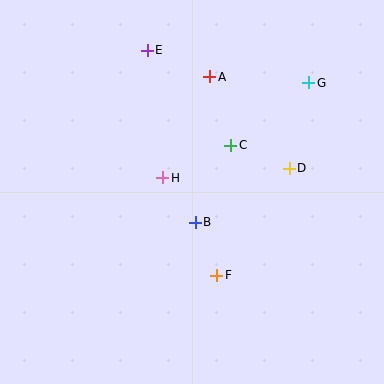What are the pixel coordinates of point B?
Point B is at (195, 222).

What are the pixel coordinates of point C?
Point C is at (231, 145).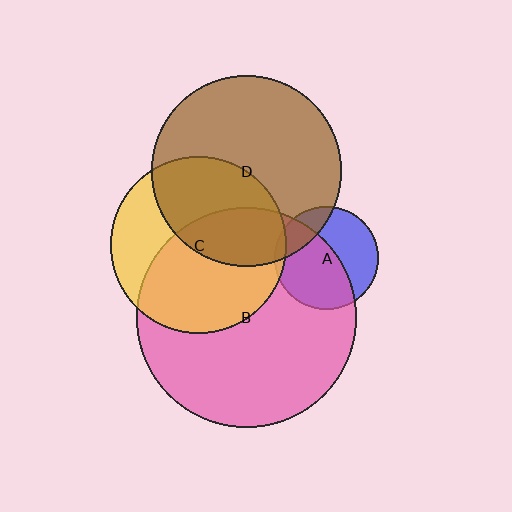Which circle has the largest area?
Circle B (pink).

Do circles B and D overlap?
Yes.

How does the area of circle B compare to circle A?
Approximately 4.5 times.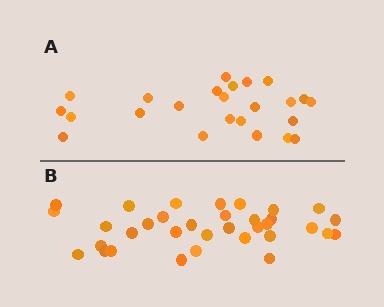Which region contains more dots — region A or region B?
Region B (the bottom region) has more dots.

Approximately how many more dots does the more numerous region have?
Region B has roughly 10 or so more dots than region A.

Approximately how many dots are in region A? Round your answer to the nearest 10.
About 20 dots. (The exact count is 24, which rounds to 20.)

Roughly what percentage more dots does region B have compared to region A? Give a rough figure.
About 40% more.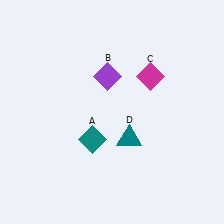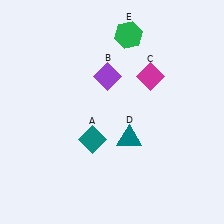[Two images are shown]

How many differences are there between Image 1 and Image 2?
There is 1 difference between the two images.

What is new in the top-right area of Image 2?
A green hexagon (E) was added in the top-right area of Image 2.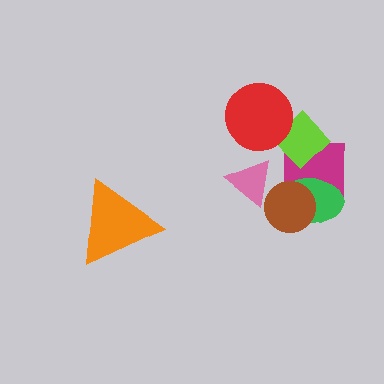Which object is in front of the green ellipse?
The brown circle is in front of the green ellipse.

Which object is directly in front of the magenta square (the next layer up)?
The lime diamond is directly in front of the magenta square.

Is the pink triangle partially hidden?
Yes, it is partially covered by another shape.